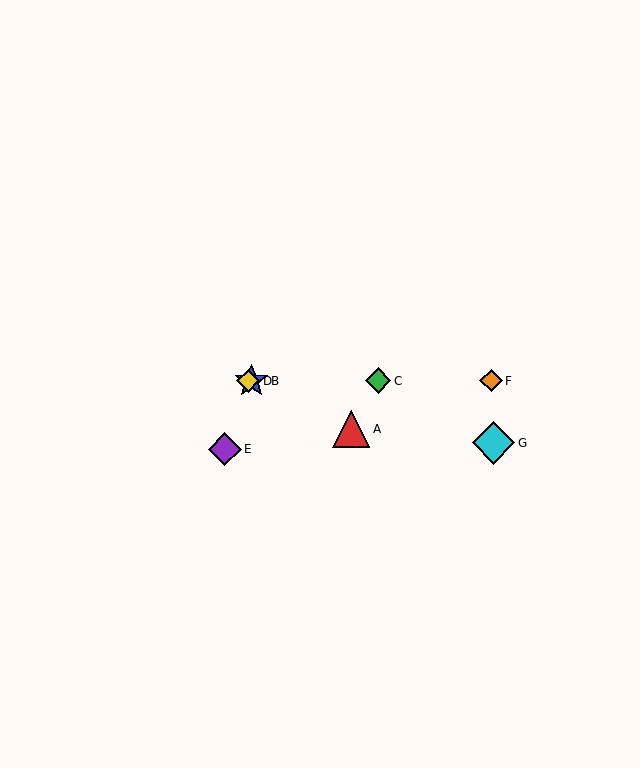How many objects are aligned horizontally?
4 objects (B, C, D, F) are aligned horizontally.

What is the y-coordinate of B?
Object B is at y≈381.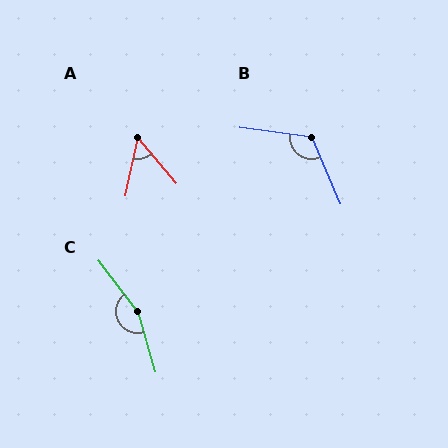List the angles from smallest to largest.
A (52°), B (120°), C (159°).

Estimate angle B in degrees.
Approximately 120 degrees.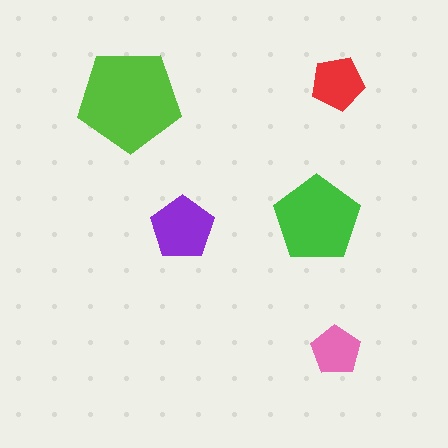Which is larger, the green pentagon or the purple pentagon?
The green one.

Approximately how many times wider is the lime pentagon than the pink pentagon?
About 2 times wider.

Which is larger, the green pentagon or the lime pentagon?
The lime one.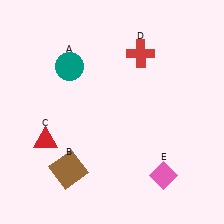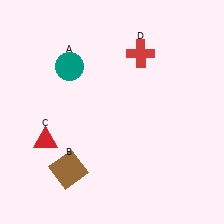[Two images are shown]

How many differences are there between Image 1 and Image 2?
There is 1 difference between the two images.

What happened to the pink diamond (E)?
The pink diamond (E) was removed in Image 2. It was in the bottom-right area of Image 1.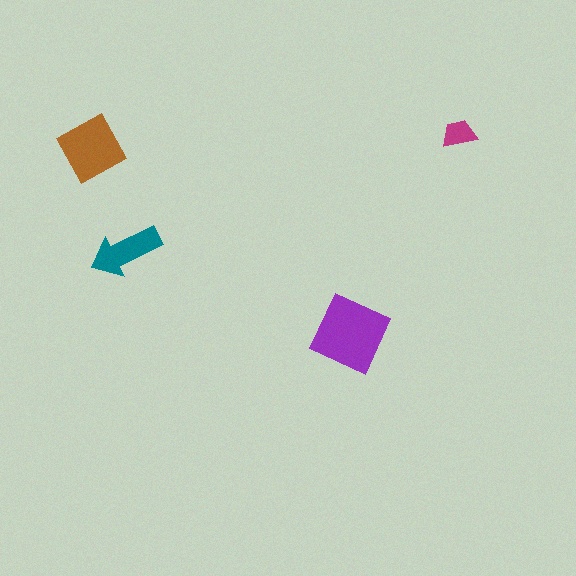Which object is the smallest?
The magenta trapezoid.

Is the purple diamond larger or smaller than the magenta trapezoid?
Larger.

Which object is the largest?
The purple diamond.